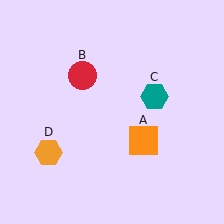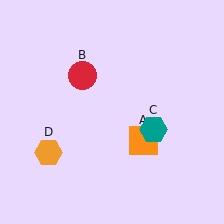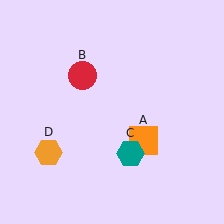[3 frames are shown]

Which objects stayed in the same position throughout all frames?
Orange square (object A) and red circle (object B) and orange hexagon (object D) remained stationary.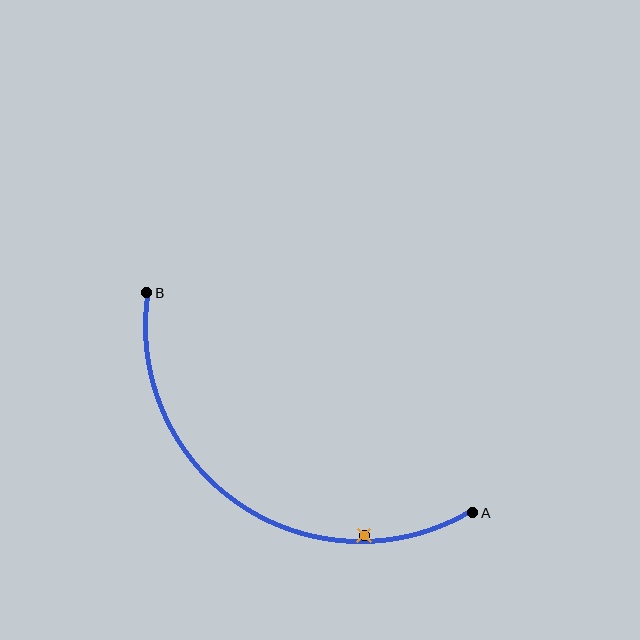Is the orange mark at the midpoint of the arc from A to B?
No — the orange mark does not lie on the arc at all. It sits slightly inside the curve.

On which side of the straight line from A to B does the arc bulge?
The arc bulges below and to the left of the straight line connecting A and B.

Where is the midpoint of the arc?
The arc midpoint is the point on the curve farthest from the straight line joining A and B. It sits below and to the left of that line.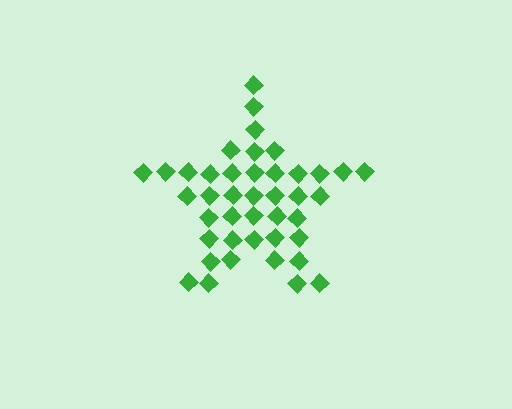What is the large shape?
The large shape is a star.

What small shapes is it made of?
It is made of small diamonds.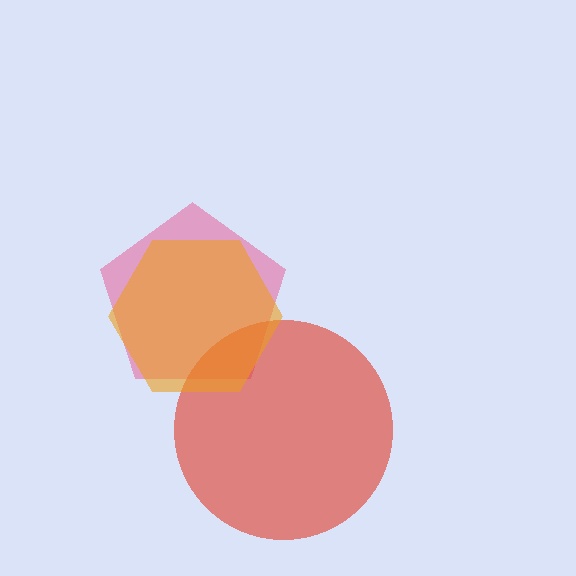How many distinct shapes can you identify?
There are 3 distinct shapes: a pink pentagon, a red circle, an orange hexagon.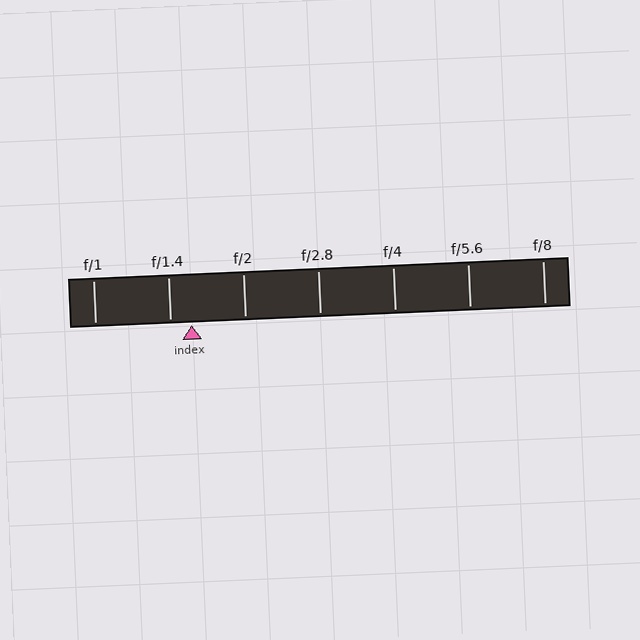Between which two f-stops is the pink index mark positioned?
The index mark is between f/1.4 and f/2.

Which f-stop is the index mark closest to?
The index mark is closest to f/1.4.